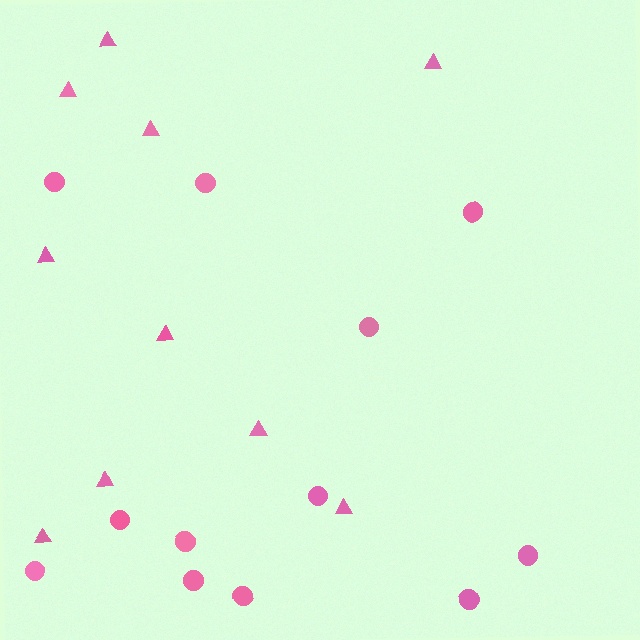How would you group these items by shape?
There are 2 groups: one group of triangles (10) and one group of circles (12).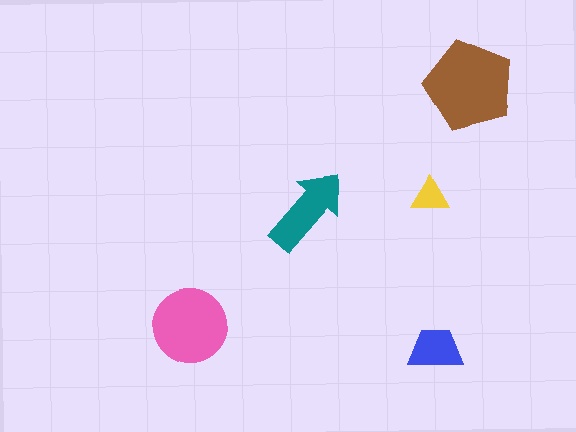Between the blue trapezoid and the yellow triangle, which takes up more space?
The blue trapezoid.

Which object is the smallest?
The yellow triangle.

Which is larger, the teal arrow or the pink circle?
The pink circle.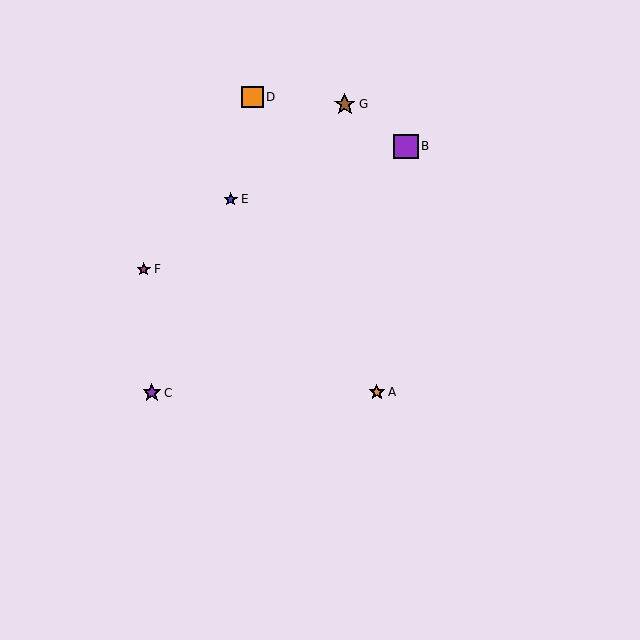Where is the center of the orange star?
The center of the orange star is at (377, 392).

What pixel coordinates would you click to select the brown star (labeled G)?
Click at (345, 104) to select the brown star G.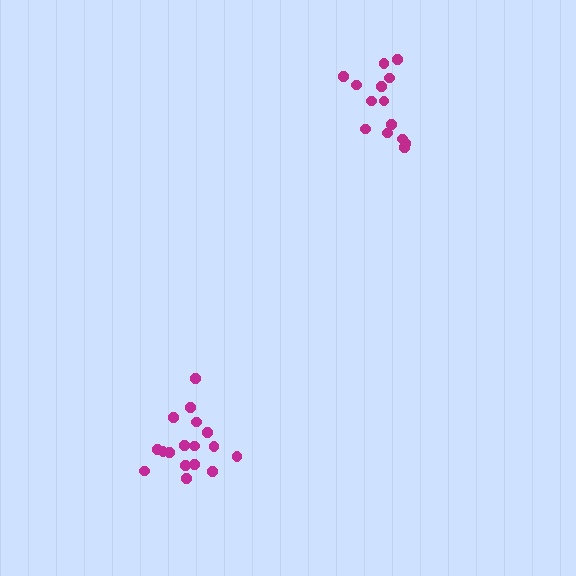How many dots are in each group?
Group 1: 14 dots, Group 2: 17 dots (31 total).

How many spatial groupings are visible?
There are 2 spatial groupings.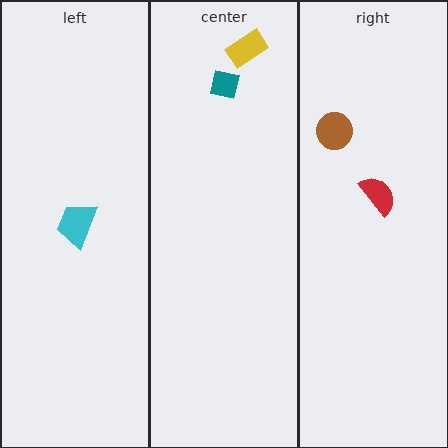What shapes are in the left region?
The cyan trapezoid.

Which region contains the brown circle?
The right region.